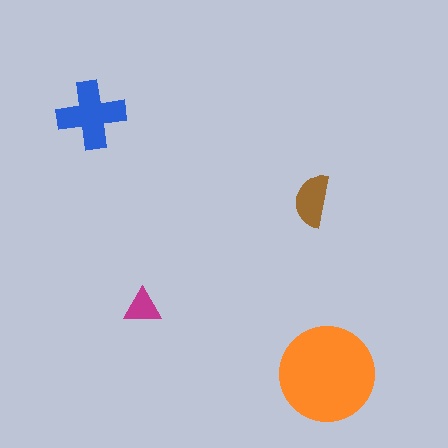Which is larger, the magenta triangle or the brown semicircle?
The brown semicircle.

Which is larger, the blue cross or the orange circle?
The orange circle.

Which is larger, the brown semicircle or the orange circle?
The orange circle.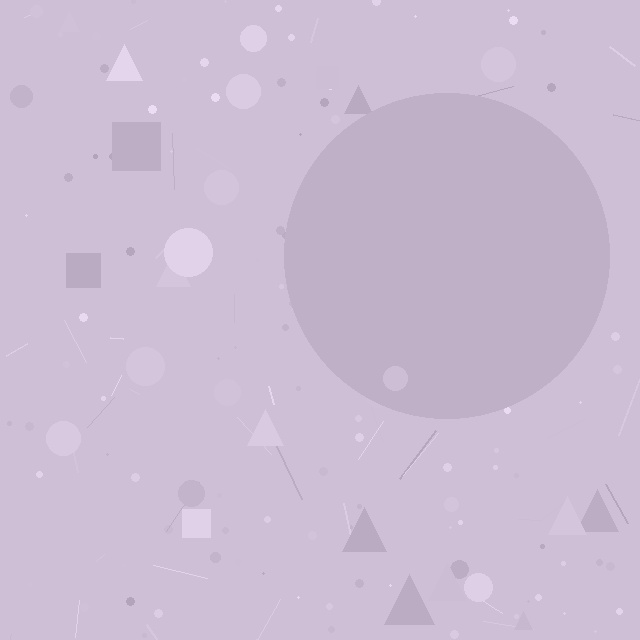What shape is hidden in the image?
A circle is hidden in the image.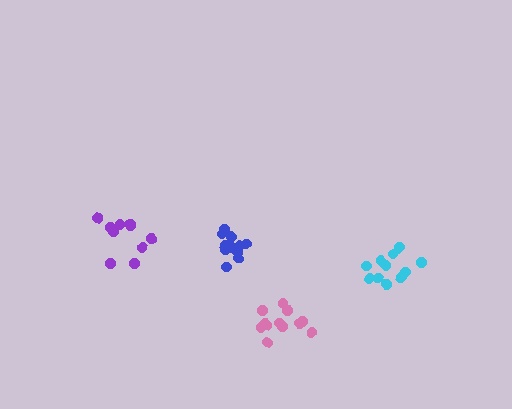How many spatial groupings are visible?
There are 4 spatial groupings.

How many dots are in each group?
Group 1: 10 dots, Group 2: 12 dots, Group 3: 12 dots, Group 4: 12 dots (46 total).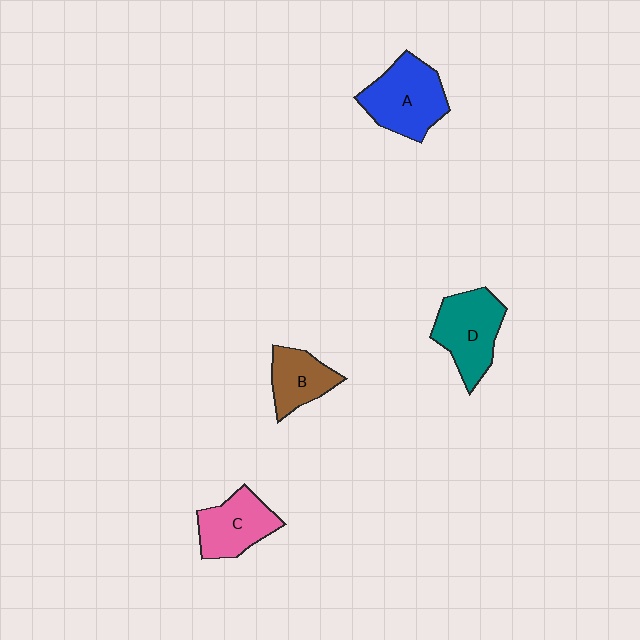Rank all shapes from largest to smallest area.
From largest to smallest: A (blue), D (teal), C (pink), B (brown).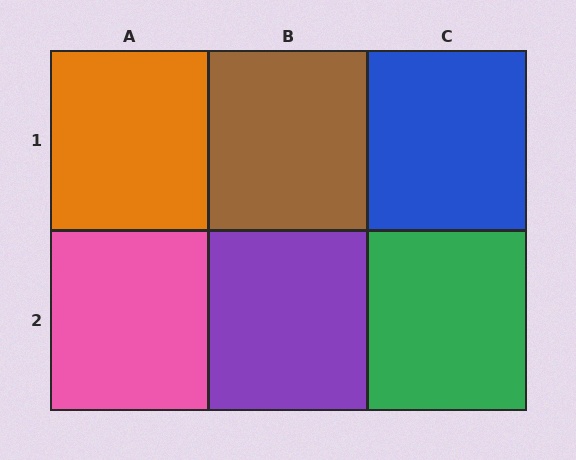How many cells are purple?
1 cell is purple.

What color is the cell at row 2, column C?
Green.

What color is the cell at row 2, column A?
Pink.